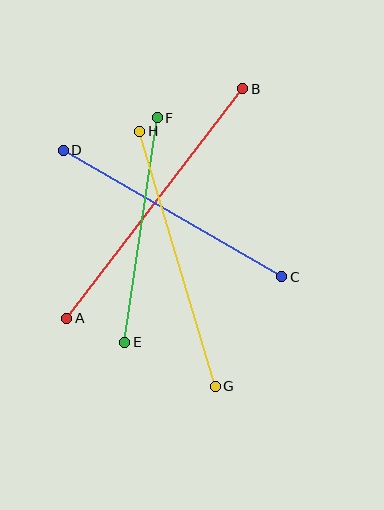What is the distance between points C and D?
The distance is approximately 253 pixels.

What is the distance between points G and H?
The distance is approximately 266 pixels.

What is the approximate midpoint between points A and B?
The midpoint is at approximately (155, 204) pixels.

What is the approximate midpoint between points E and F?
The midpoint is at approximately (141, 230) pixels.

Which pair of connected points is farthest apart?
Points A and B are farthest apart.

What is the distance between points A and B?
The distance is approximately 289 pixels.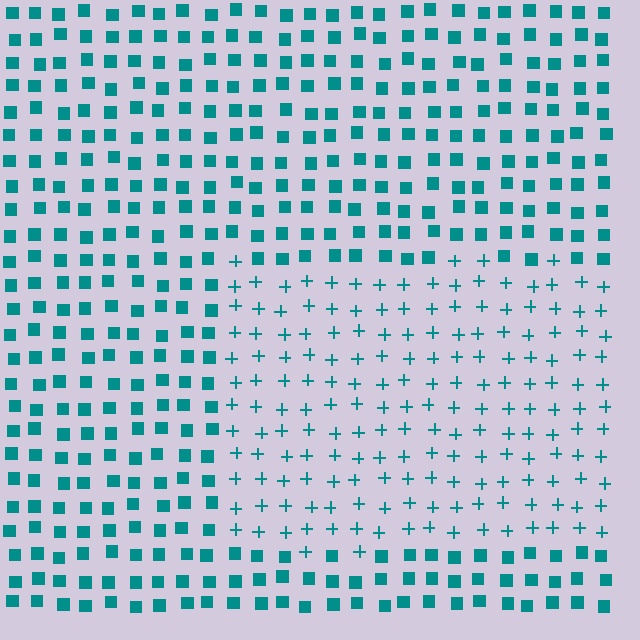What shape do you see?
I see a rectangle.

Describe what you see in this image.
The image is filled with small teal elements arranged in a uniform grid. A rectangle-shaped region contains plus signs, while the surrounding area contains squares. The boundary is defined purely by the change in element shape.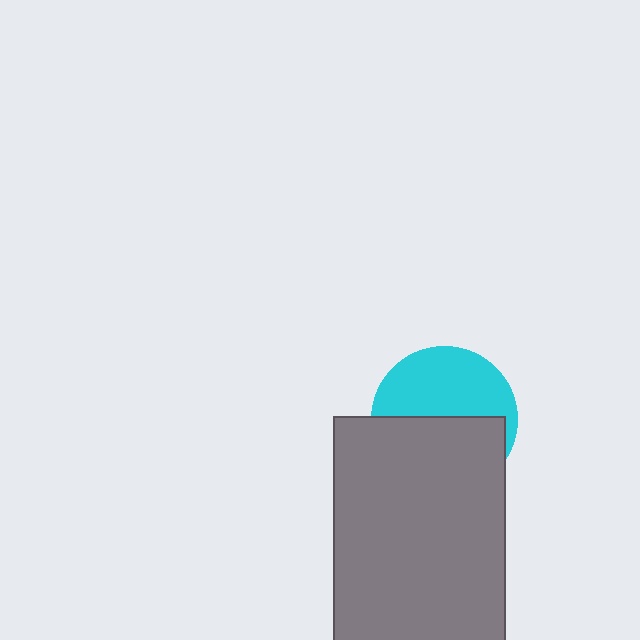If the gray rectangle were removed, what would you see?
You would see the complete cyan circle.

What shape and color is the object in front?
The object in front is a gray rectangle.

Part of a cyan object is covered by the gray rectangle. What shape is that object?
It is a circle.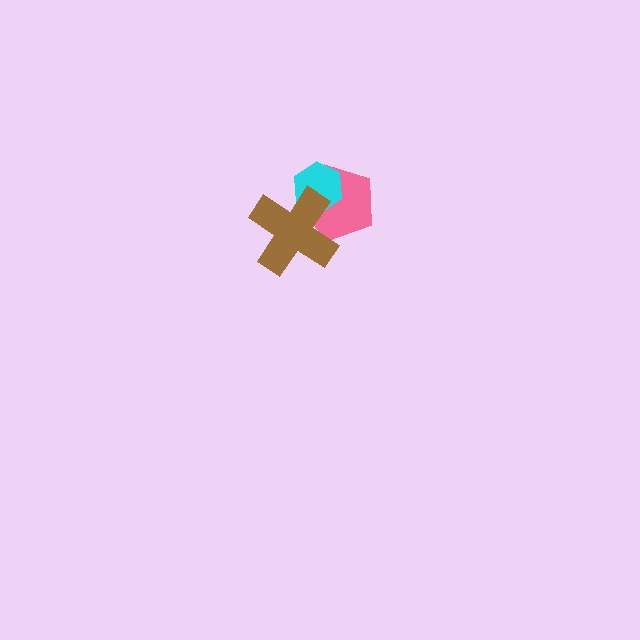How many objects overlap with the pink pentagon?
2 objects overlap with the pink pentagon.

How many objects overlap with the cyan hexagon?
2 objects overlap with the cyan hexagon.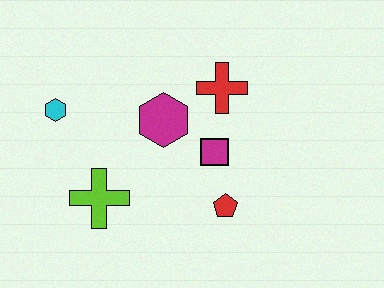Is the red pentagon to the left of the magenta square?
No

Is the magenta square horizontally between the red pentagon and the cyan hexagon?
Yes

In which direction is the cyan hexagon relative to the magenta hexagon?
The cyan hexagon is to the left of the magenta hexagon.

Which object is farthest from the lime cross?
The red cross is farthest from the lime cross.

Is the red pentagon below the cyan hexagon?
Yes